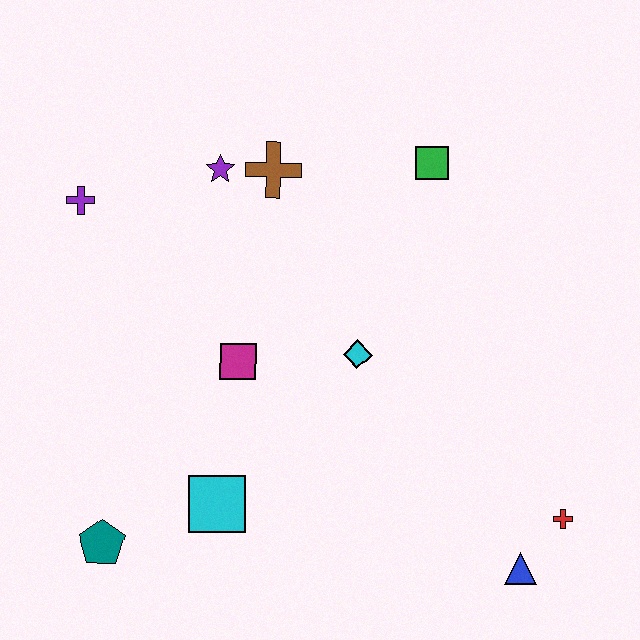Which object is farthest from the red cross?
The purple cross is farthest from the red cross.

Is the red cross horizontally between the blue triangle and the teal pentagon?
No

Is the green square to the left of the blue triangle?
Yes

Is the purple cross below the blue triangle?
No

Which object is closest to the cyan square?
The teal pentagon is closest to the cyan square.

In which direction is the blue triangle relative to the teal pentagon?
The blue triangle is to the right of the teal pentagon.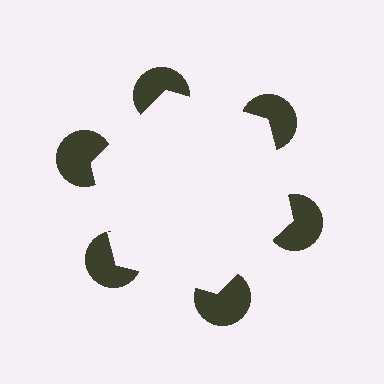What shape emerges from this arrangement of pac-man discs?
An illusory hexagon — its edges are inferred from the aligned wedge cuts in the pac-man discs, not physically drawn.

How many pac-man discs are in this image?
There are 6 — one at each vertex of the illusory hexagon.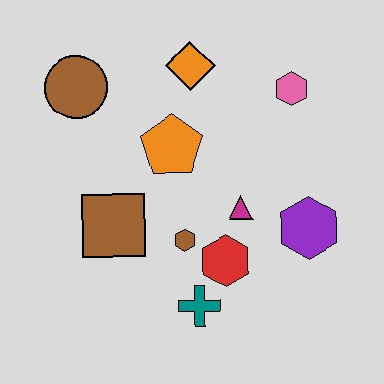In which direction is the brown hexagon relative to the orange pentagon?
The brown hexagon is below the orange pentagon.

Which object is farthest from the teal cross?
The brown circle is farthest from the teal cross.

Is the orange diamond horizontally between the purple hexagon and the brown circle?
Yes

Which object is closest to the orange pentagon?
The orange diamond is closest to the orange pentagon.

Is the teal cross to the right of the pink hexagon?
No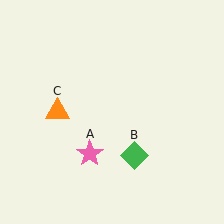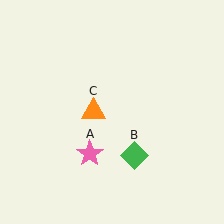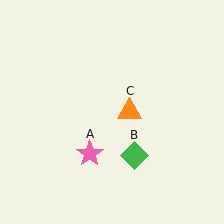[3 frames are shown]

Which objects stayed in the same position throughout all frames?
Pink star (object A) and green diamond (object B) remained stationary.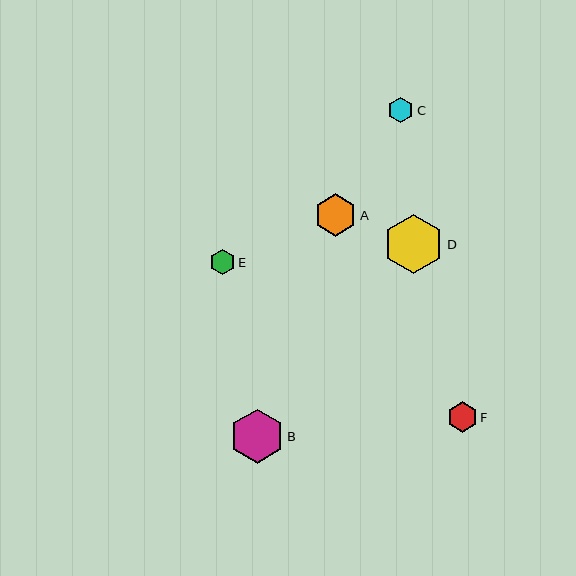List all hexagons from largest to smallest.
From largest to smallest: D, B, A, F, C, E.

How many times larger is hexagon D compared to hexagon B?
Hexagon D is approximately 1.1 times the size of hexagon B.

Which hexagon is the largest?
Hexagon D is the largest with a size of approximately 60 pixels.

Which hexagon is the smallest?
Hexagon E is the smallest with a size of approximately 25 pixels.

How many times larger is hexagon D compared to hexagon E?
Hexagon D is approximately 2.4 times the size of hexagon E.